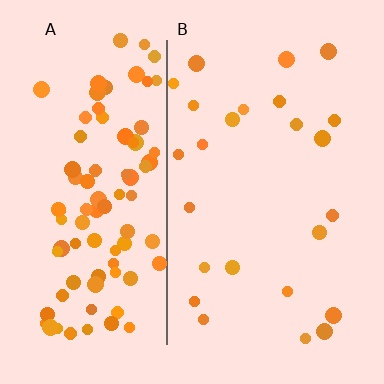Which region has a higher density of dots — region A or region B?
A (the left).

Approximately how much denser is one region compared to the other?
Approximately 3.8× — region A over region B.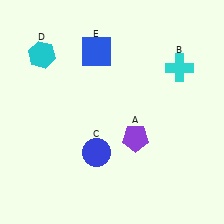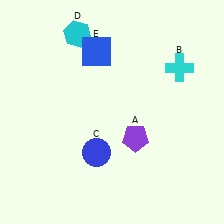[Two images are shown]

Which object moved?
The cyan hexagon (D) moved right.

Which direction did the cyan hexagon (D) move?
The cyan hexagon (D) moved right.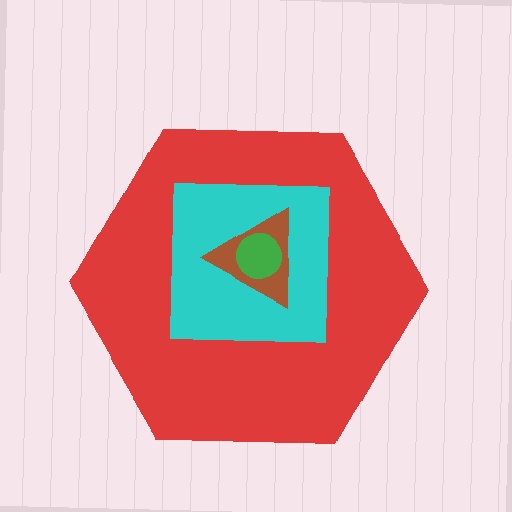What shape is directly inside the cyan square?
The brown triangle.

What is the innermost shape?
The green circle.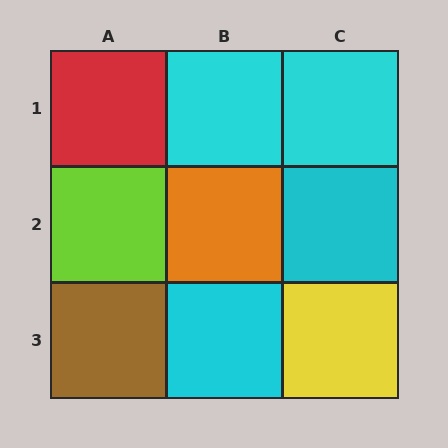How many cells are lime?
1 cell is lime.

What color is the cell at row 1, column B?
Cyan.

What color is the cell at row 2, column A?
Lime.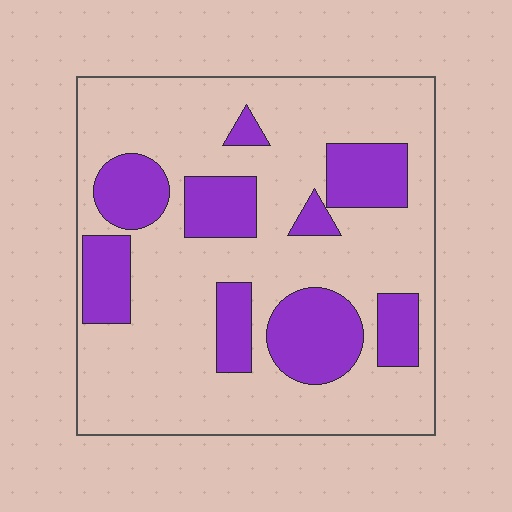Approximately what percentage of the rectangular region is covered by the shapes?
Approximately 25%.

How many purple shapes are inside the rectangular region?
9.